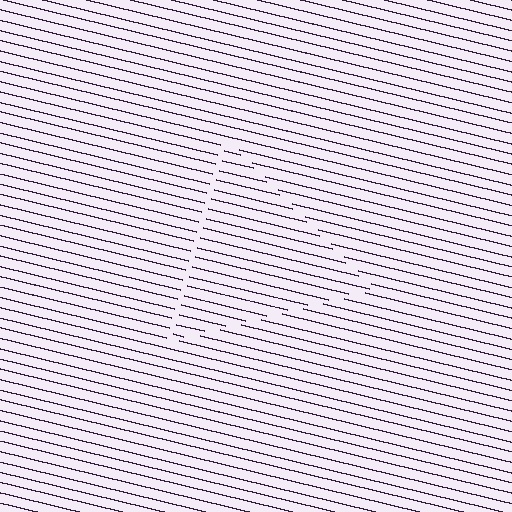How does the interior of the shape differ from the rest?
The interior of the shape contains the same grating, shifted by half a period — the contour is defined by the phase discontinuity where line-ends from the inner and outer gratings abut.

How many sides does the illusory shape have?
3 sides — the line-ends trace a triangle.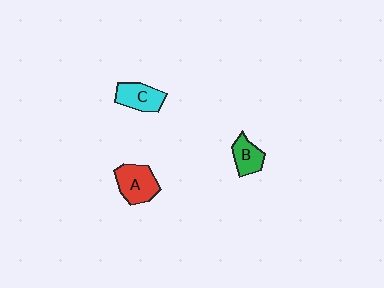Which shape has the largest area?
Shape A (red).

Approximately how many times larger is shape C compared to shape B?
Approximately 1.2 times.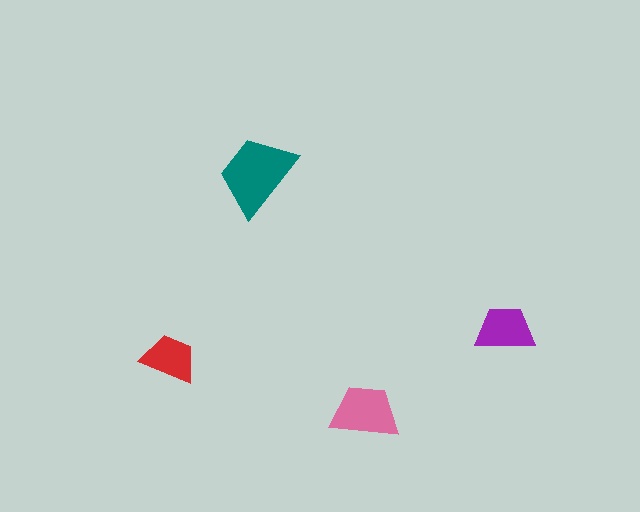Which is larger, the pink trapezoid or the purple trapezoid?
The pink one.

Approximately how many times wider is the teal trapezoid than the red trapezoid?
About 1.5 times wider.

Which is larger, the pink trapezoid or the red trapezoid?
The pink one.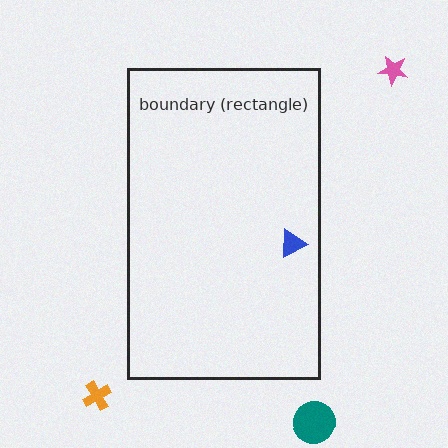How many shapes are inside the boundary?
1 inside, 3 outside.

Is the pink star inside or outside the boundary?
Outside.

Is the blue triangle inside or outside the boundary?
Inside.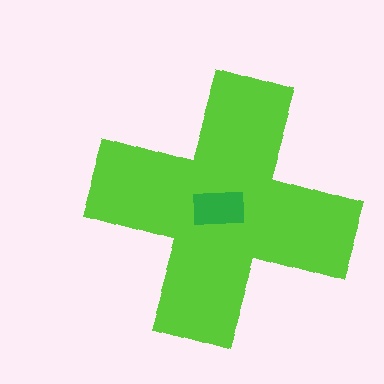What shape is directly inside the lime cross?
The green rectangle.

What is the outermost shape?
The lime cross.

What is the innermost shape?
The green rectangle.